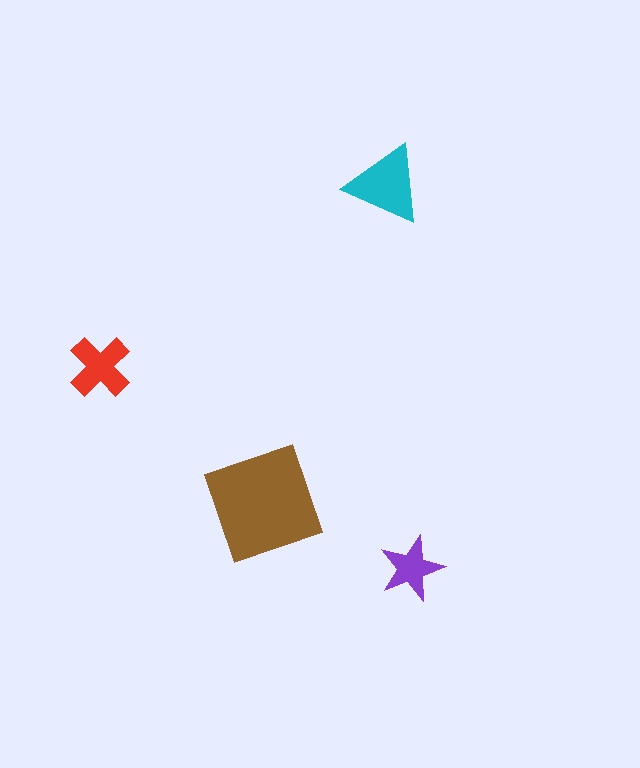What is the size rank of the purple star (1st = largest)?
4th.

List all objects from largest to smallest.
The brown square, the cyan triangle, the red cross, the purple star.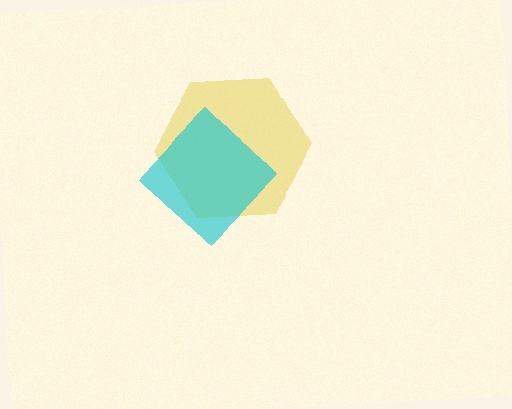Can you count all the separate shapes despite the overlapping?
Yes, there are 2 separate shapes.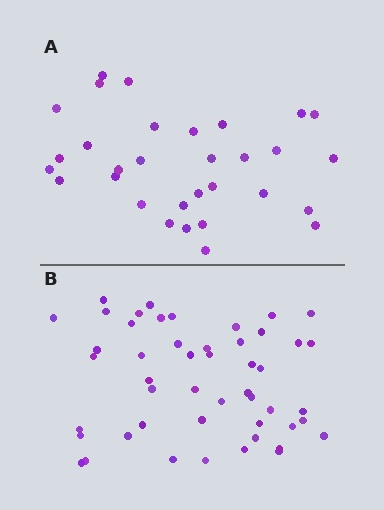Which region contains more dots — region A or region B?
Region B (the bottom region) has more dots.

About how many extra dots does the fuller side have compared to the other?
Region B has approximately 20 more dots than region A.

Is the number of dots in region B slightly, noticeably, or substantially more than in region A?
Region B has substantially more. The ratio is roughly 1.6 to 1.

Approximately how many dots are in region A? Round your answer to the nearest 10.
About 30 dots. (The exact count is 31, which rounds to 30.)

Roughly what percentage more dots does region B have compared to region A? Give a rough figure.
About 60% more.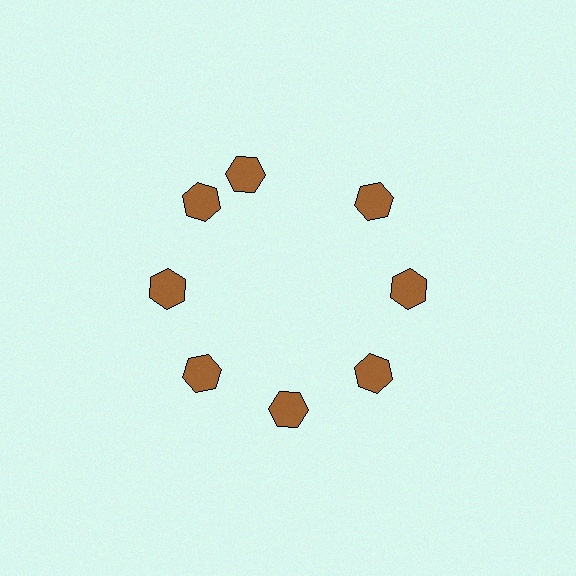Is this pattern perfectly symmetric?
No. The 8 brown hexagons are arranged in a ring, but one element near the 12 o'clock position is rotated out of alignment along the ring, breaking the 8-fold rotational symmetry.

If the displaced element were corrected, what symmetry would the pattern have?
It would have 8-fold rotational symmetry — the pattern would map onto itself every 45 degrees.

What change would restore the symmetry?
The symmetry would be restored by rotating it back into even spacing with its neighbors so that all 8 hexagons sit at equal angles and equal distance from the center.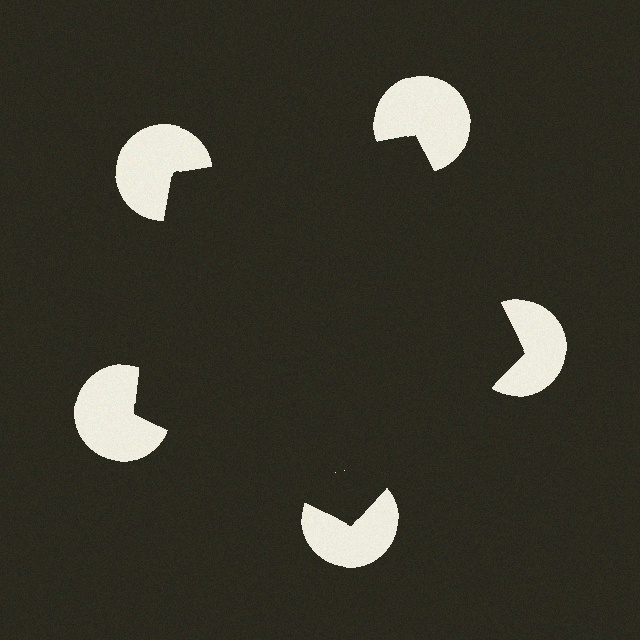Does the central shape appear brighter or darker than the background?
It typically appears slightly darker than the background, even though no actual brightness change is drawn.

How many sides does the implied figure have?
5 sides.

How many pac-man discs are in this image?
There are 5 — one at each vertex of the illusory pentagon.